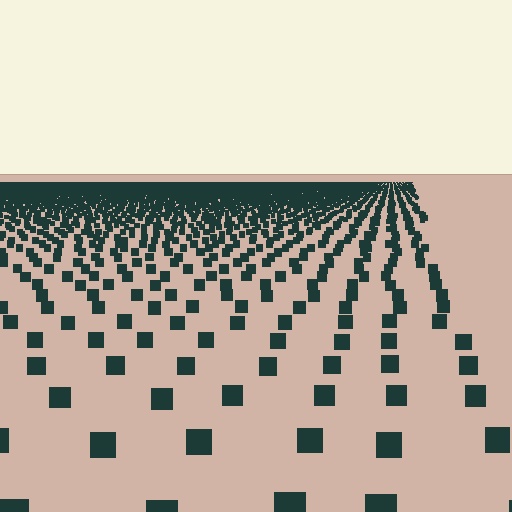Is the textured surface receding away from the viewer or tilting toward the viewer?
The surface is receding away from the viewer. Texture elements get smaller and denser toward the top.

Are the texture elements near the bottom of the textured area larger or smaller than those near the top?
Larger. Near the bottom, elements are closer to the viewer and appear at a bigger on-screen size.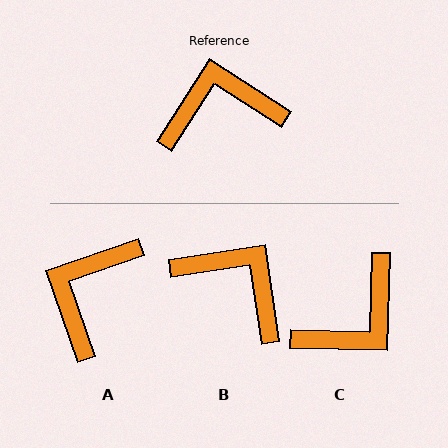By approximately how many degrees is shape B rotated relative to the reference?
Approximately 49 degrees clockwise.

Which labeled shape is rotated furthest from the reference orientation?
C, about 149 degrees away.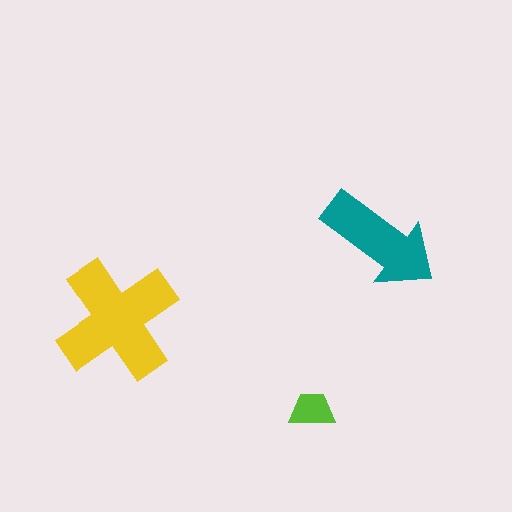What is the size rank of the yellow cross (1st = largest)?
1st.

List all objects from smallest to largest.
The lime trapezoid, the teal arrow, the yellow cross.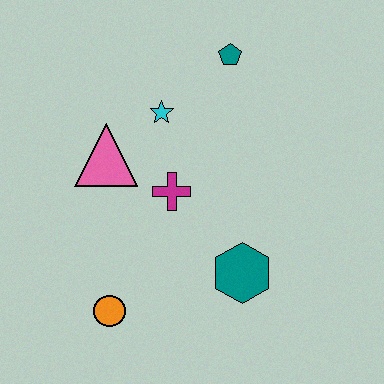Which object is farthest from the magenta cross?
The teal pentagon is farthest from the magenta cross.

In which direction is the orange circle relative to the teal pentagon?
The orange circle is below the teal pentagon.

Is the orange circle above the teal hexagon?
No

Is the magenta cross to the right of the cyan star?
Yes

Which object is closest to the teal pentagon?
The cyan star is closest to the teal pentagon.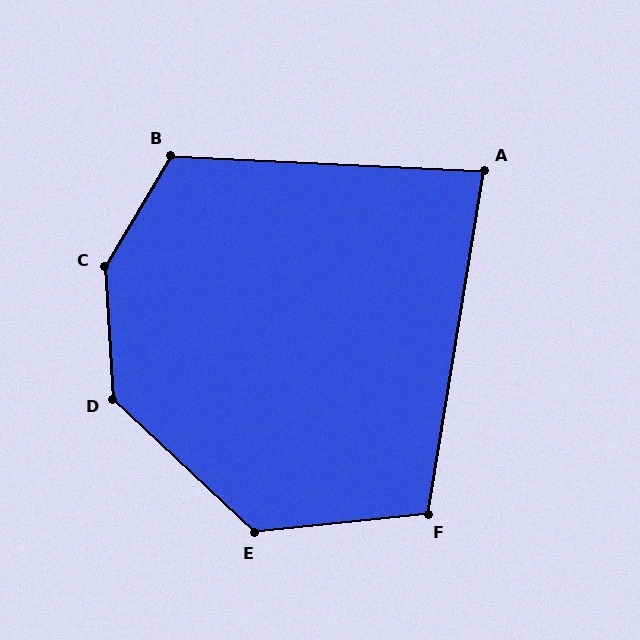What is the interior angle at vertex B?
Approximately 118 degrees (obtuse).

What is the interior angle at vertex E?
Approximately 131 degrees (obtuse).